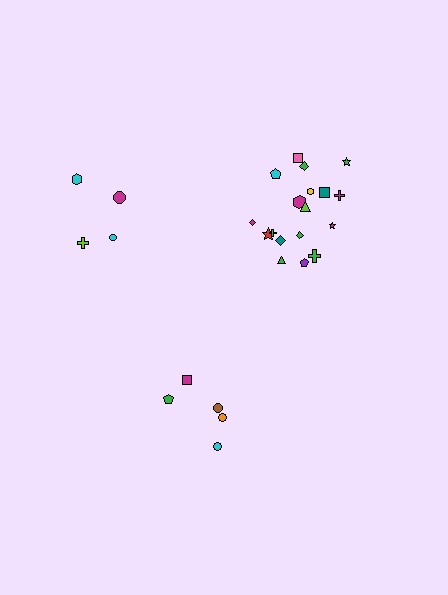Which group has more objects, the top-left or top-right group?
The top-right group.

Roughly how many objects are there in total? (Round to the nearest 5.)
Roughly 25 objects in total.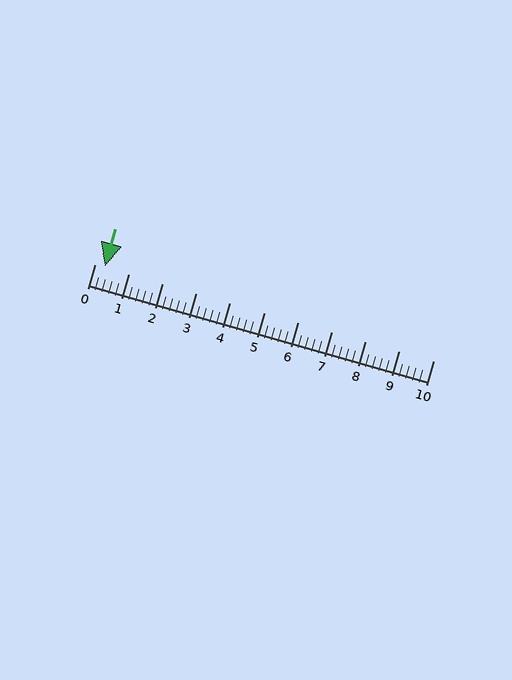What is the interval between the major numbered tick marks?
The major tick marks are spaced 1 units apart.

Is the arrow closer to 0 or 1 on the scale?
The arrow is closer to 0.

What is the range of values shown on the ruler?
The ruler shows values from 0 to 10.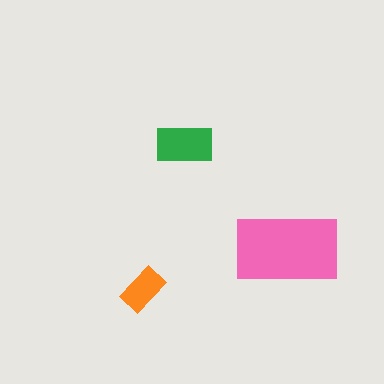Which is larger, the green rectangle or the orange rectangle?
The green one.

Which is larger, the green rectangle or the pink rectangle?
The pink one.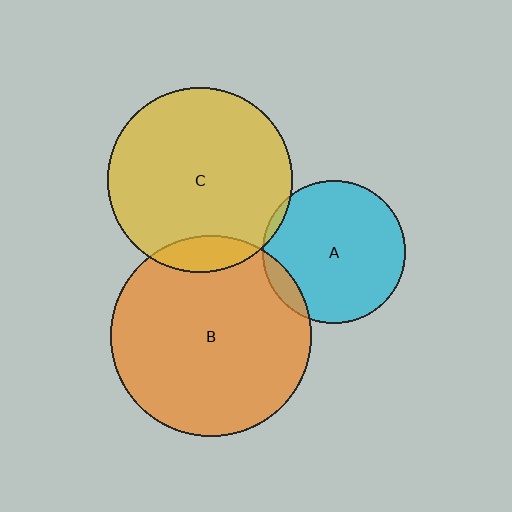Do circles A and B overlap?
Yes.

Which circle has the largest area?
Circle B (orange).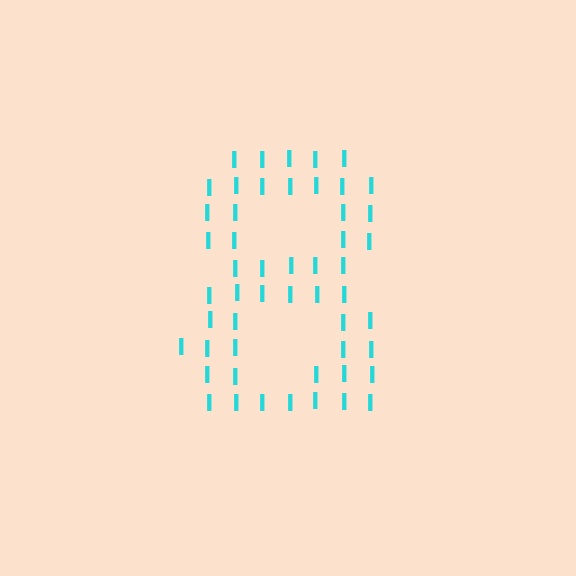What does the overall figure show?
The overall figure shows the digit 8.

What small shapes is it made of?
It is made of small letter I's.